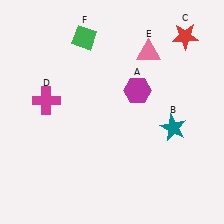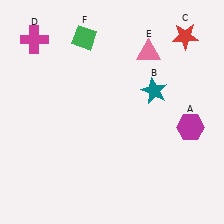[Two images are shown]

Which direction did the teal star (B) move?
The teal star (B) moved up.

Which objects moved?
The objects that moved are: the magenta hexagon (A), the teal star (B), the magenta cross (D).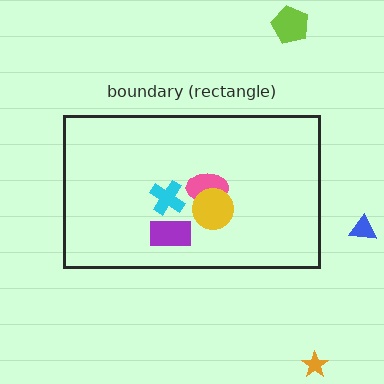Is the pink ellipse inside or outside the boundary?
Inside.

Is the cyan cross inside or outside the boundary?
Inside.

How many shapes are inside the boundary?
4 inside, 3 outside.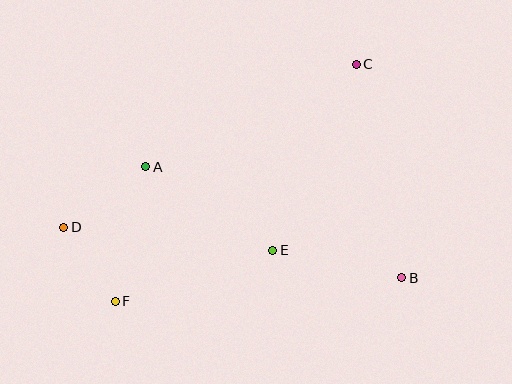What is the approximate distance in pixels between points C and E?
The distance between C and E is approximately 204 pixels.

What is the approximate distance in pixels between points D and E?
The distance between D and E is approximately 210 pixels.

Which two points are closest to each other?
Points D and F are closest to each other.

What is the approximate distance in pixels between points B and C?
The distance between B and C is approximately 218 pixels.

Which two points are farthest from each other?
Points B and D are farthest from each other.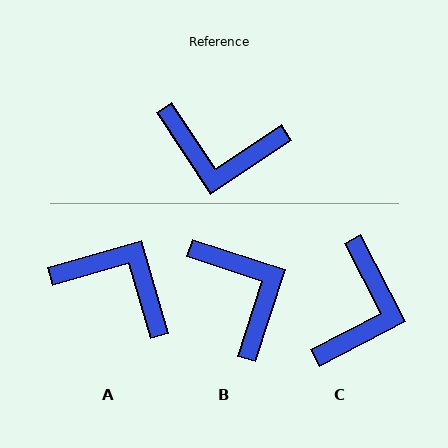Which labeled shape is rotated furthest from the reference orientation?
A, about 163 degrees away.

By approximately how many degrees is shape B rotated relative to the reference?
Approximately 129 degrees counter-clockwise.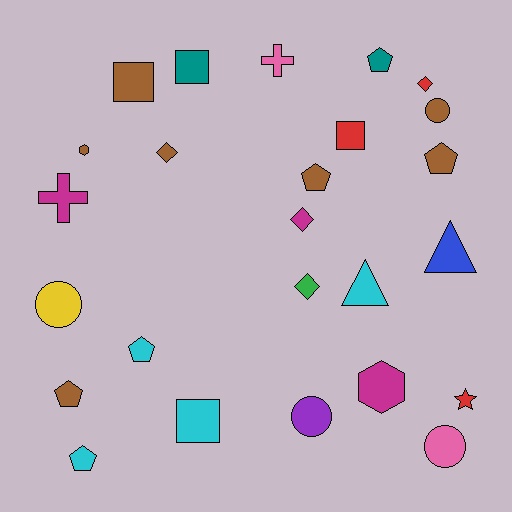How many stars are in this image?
There is 1 star.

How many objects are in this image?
There are 25 objects.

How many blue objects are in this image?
There is 1 blue object.